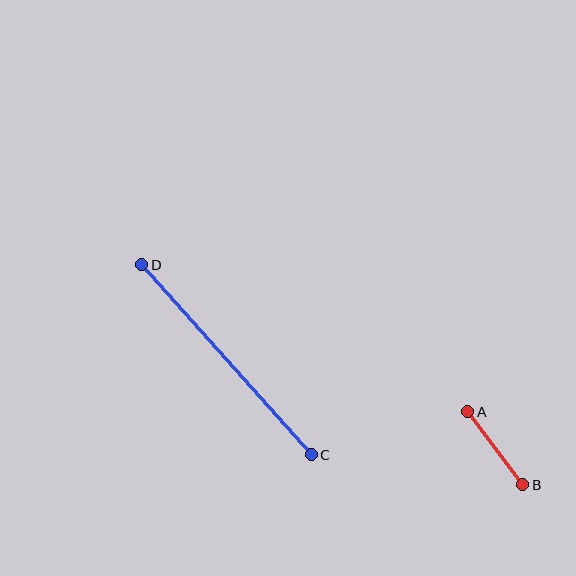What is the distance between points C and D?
The distance is approximately 255 pixels.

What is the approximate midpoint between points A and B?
The midpoint is at approximately (495, 448) pixels.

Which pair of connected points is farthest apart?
Points C and D are farthest apart.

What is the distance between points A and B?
The distance is approximately 91 pixels.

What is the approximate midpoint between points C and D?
The midpoint is at approximately (227, 360) pixels.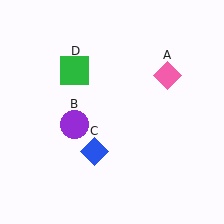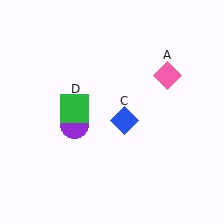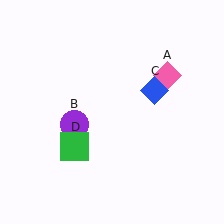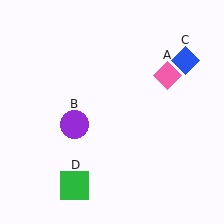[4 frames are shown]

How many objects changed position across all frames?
2 objects changed position: blue diamond (object C), green square (object D).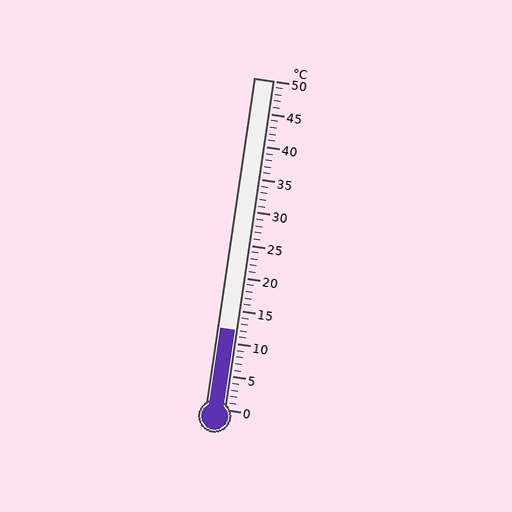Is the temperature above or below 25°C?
The temperature is below 25°C.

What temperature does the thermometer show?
The thermometer shows approximately 12°C.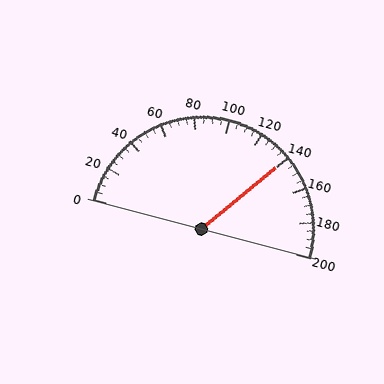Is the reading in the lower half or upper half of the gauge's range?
The reading is in the upper half of the range (0 to 200).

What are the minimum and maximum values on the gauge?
The gauge ranges from 0 to 200.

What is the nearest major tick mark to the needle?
The nearest major tick mark is 140.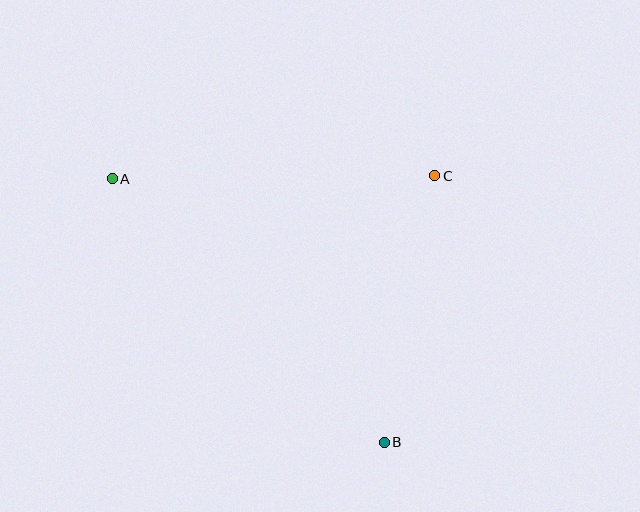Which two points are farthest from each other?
Points A and B are farthest from each other.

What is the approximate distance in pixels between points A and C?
The distance between A and C is approximately 322 pixels.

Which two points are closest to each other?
Points B and C are closest to each other.